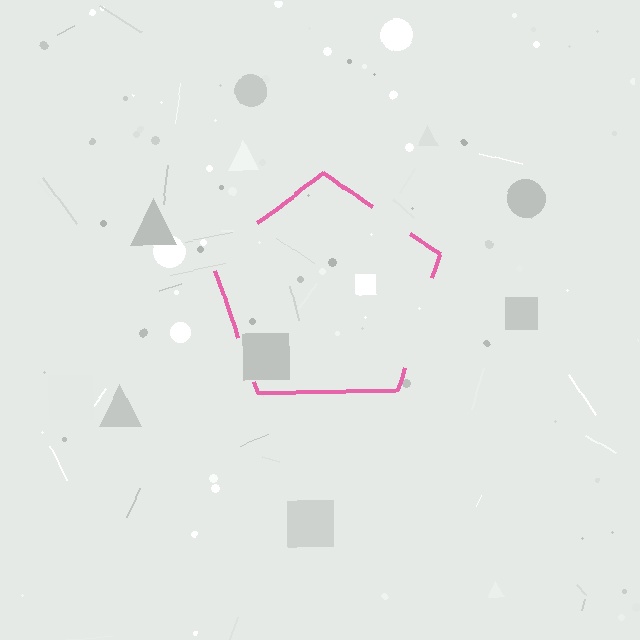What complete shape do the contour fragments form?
The contour fragments form a pentagon.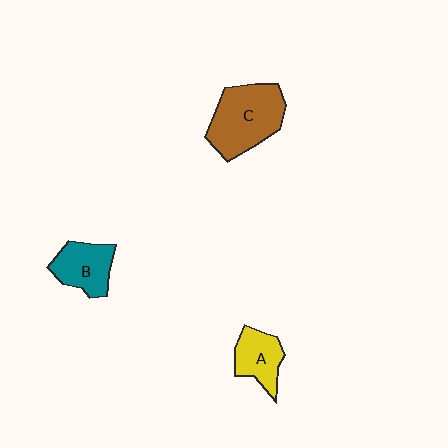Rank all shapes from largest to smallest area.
From largest to smallest: C (brown), B (teal), A (yellow).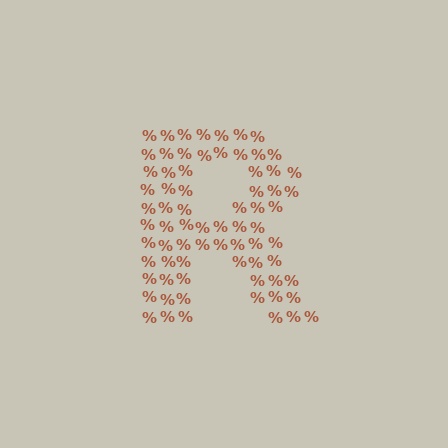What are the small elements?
The small elements are percent signs.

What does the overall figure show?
The overall figure shows the letter R.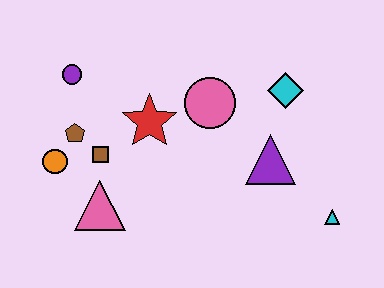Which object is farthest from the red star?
The cyan triangle is farthest from the red star.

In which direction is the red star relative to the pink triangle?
The red star is above the pink triangle.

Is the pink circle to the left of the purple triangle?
Yes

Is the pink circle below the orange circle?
No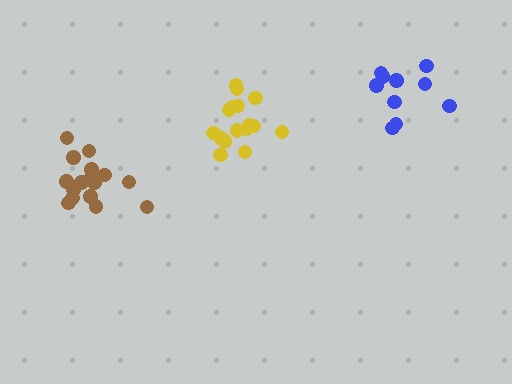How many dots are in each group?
Group 1: 16 dots, Group 2: 16 dots, Group 3: 11 dots (43 total).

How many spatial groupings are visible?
There are 3 spatial groupings.